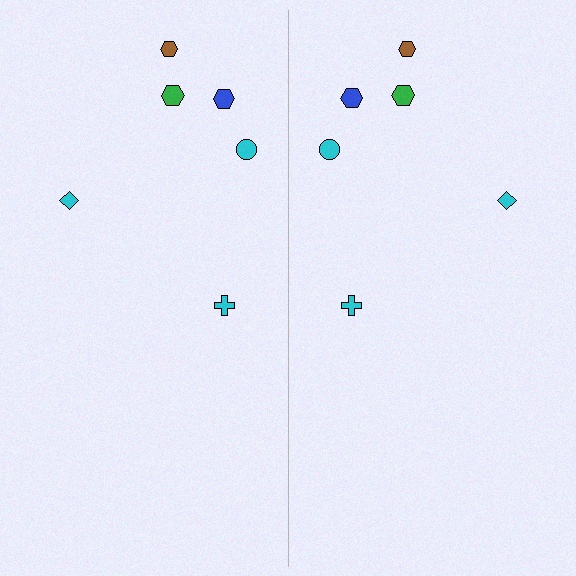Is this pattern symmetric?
Yes, this pattern has bilateral (reflection) symmetry.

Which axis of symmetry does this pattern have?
The pattern has a vertical axis of symmetry running through the center of the image.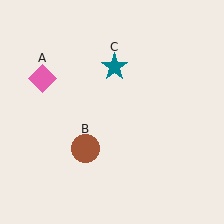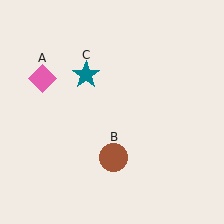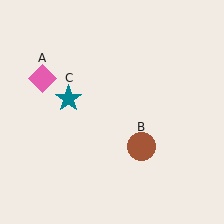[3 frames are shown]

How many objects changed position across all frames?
2 objects changed position: brown circle (object B), teal star (object C).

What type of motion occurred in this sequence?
The brown circle (object B), teal star (object C) rotated counterclockwise around the center of the scene.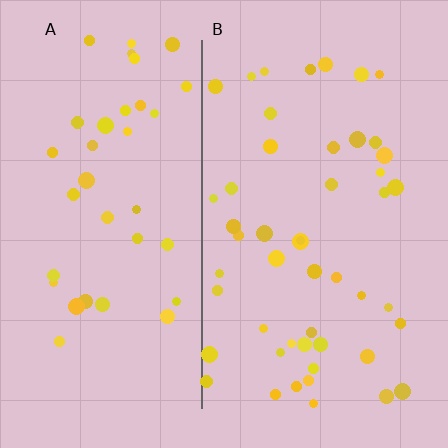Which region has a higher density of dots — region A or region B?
B (the right).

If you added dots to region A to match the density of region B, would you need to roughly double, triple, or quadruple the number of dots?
Approximately double.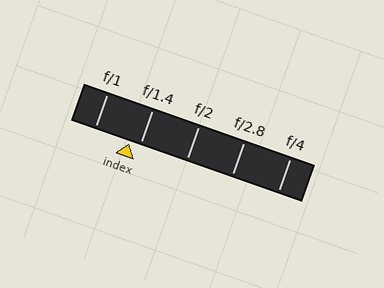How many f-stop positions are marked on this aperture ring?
There are 5 f-stop positions marked.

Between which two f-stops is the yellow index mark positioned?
The index mark is between f/1 and f/1.4.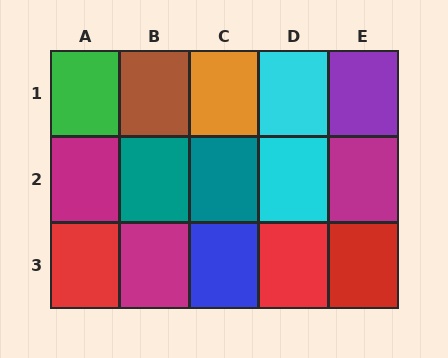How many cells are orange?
1 cell is orange.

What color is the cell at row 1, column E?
Purple.